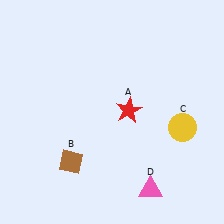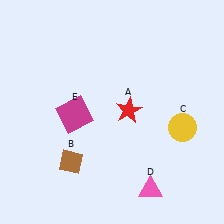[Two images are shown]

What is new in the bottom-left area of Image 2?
A magenta square (E) was added in the bottom-left area of Image 2.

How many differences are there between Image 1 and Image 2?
There is 1 difference between the two images.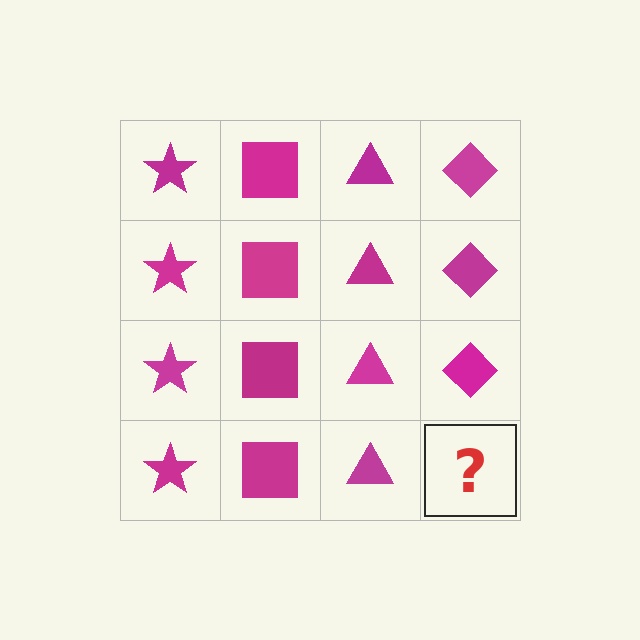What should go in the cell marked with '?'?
The missing cell should contain a magenta diamond.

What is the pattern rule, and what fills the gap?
The rule is that each column has a consistent shape. The gap should be filled with a magenta diamond.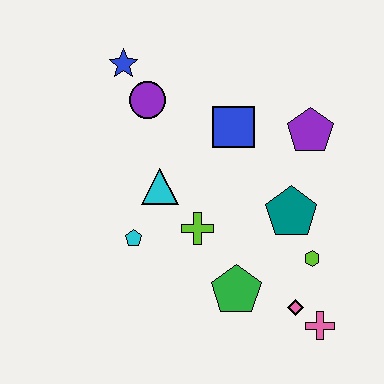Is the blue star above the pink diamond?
Yes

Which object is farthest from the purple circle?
The pink cross is farthest from the purple circle.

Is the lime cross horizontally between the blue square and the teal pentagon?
No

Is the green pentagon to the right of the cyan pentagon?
Yes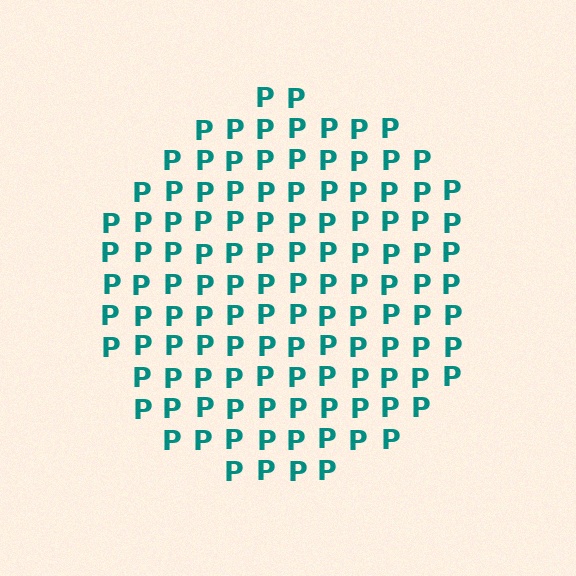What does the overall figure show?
The overall figure shows a circle.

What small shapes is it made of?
It is made of small letter P's.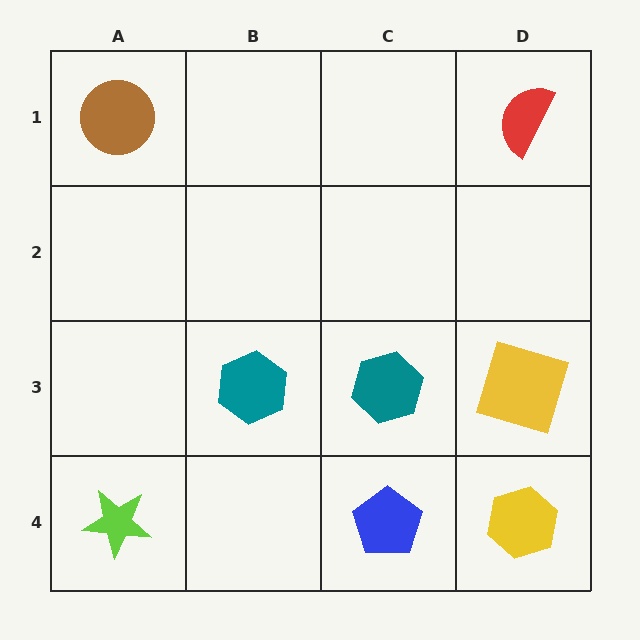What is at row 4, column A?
A lime star.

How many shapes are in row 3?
3 shapes.